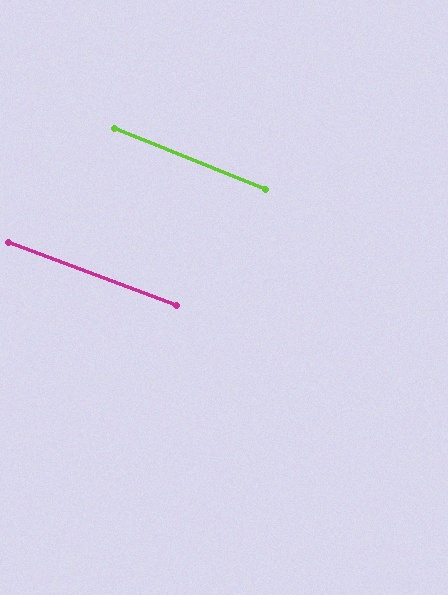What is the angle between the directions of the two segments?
Approximately 2 degrees.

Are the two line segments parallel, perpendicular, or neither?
Parallel — their directions differ by only 1.6°.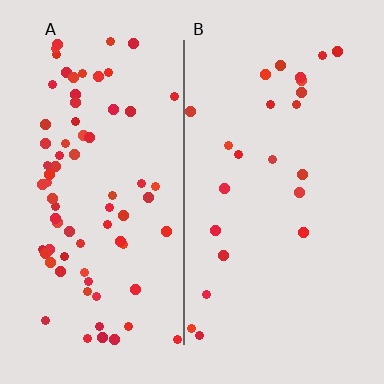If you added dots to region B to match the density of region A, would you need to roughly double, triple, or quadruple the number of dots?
Approximately triple.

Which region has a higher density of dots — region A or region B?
A (the left).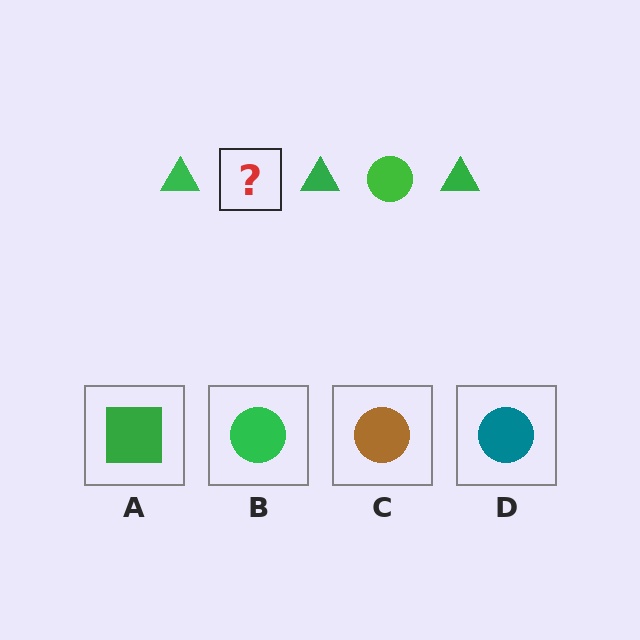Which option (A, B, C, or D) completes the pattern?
B.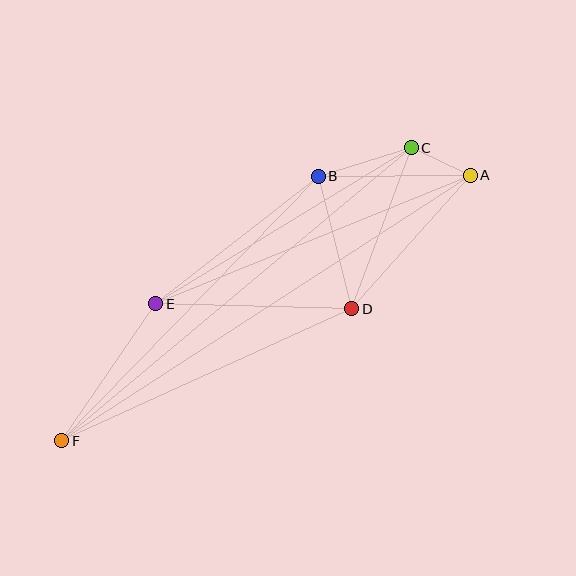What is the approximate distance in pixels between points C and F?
The distance between C and F is approximately 456 pixels.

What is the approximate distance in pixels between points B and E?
The distance between B and E is approximately 207 pixels.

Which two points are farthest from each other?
Points A and F are farthest from each other.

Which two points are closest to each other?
Points A and C are closest to each other.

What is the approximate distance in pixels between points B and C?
The distance between B and C is approximately 97 pixels.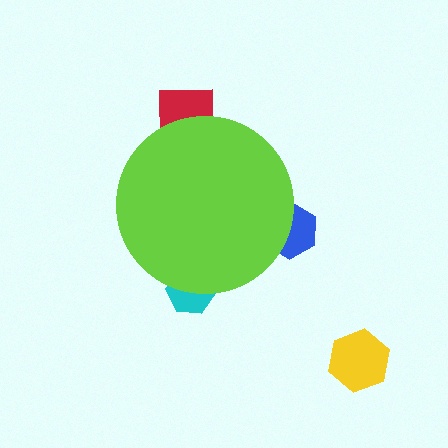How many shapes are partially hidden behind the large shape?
3 shapes are partially hidden.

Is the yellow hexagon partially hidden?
No, the yellow hexagon is fully visible.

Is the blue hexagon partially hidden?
Yes, the blue hexagon is partially hidden behind the lime circle.